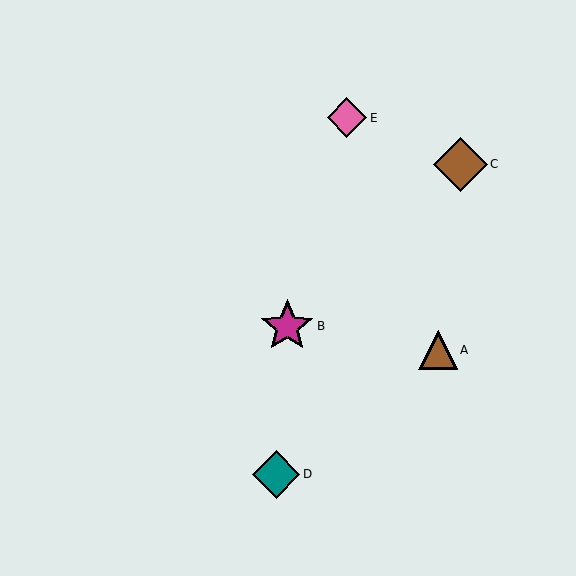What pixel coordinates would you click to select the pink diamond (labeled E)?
Click at (347, 118) to select the pink diamond E.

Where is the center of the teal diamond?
The center of the teal diamond is at (276, 474).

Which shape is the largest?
The brown diamond (labeled C) is the largest.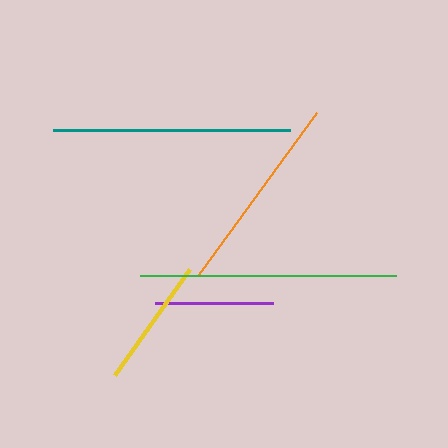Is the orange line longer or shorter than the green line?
The green line is longer than the orange line.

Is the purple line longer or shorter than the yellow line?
The yellow line is longer than the purple line.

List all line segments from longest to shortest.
From longest to shortest: green, teal, orange, yellow, purple.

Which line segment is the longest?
The green line is the longest at approximately 256 pixels.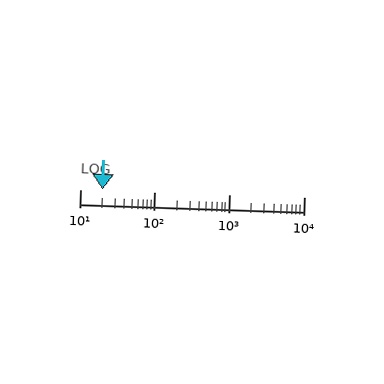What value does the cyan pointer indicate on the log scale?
The pointer indicates approximately 20.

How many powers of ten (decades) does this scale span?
The scale spans 3 decades, from 10 to 10000.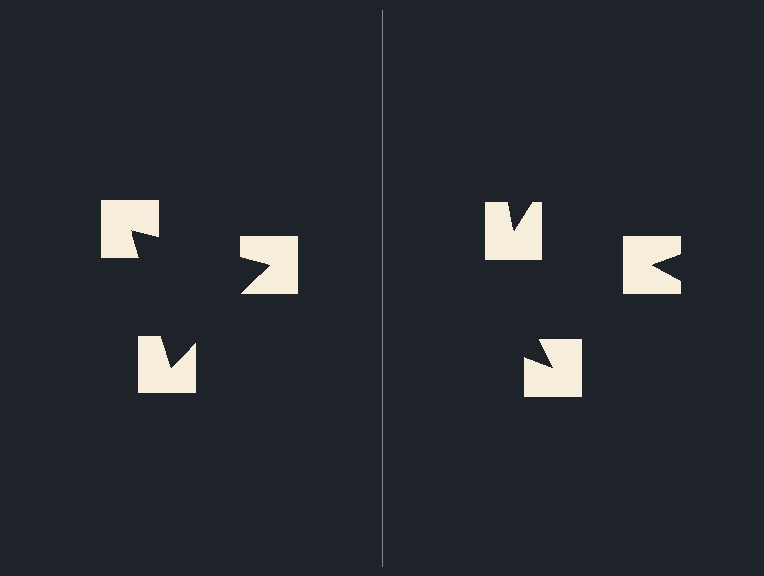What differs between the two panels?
The notched squares are positioned identically on both sides; only the wedge orientations differ. On the left they align to a triangle; on the right they are misaligned.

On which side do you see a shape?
An illusory triangle appears on the left side. On the right side the wedge cuts are rotated, so no coherent shape forms.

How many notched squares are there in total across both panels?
6 — 3 on each side.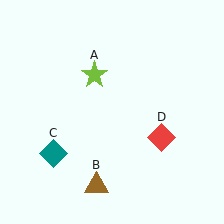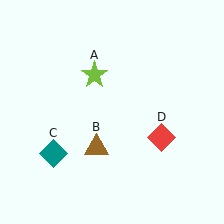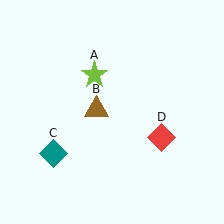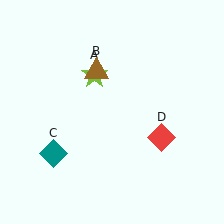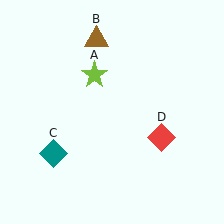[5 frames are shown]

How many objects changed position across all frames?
1 object changed position: brown triangle (object B).